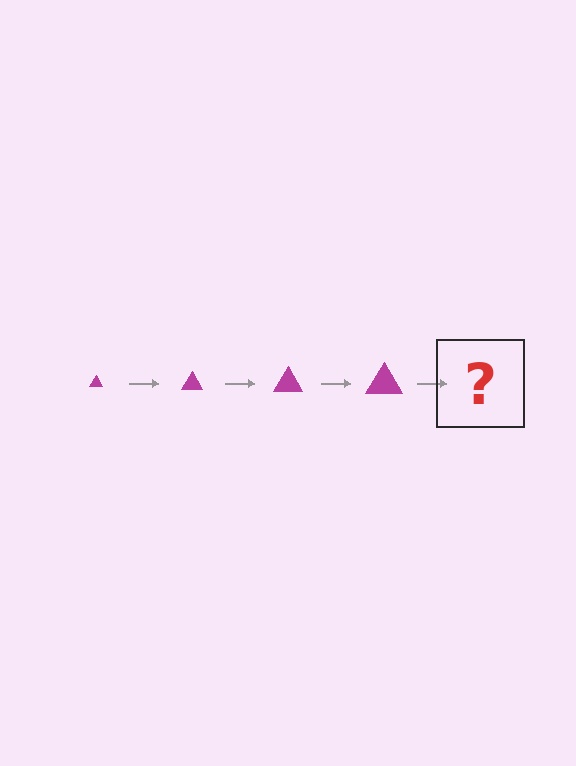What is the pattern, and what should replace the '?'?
The pattern is that the triangle gets progressively larger each step. The '?' should be a magenta triangle, larger than the previous one.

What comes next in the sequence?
The next element should be a magenta triangle, larger than the previous one.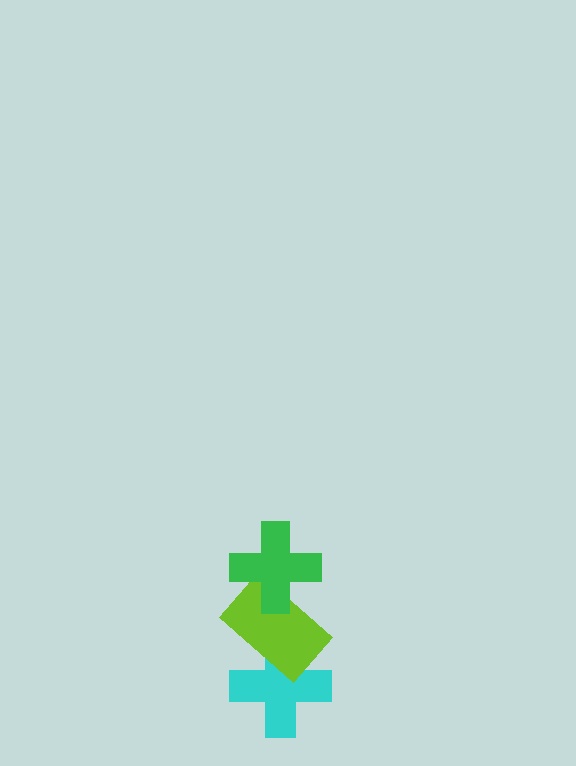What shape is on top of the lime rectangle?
The green cross is on top of the lime rectangle.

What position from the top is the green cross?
The green cross is 1st from the top.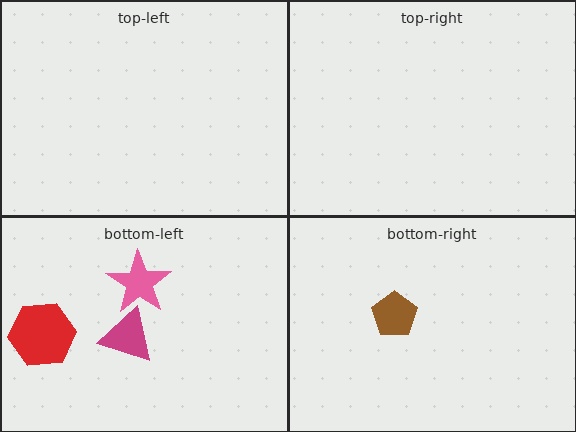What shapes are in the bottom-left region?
The pink star, the magenta triangle, the red hexagon.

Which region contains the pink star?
The bottom-left region.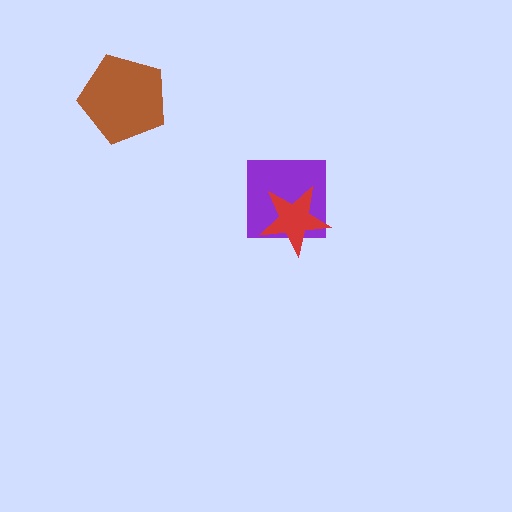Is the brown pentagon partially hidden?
No, no other shape covers it.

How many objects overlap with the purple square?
1 object overlaps with the purple square.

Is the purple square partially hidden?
Yes, it is partially covered by another shape.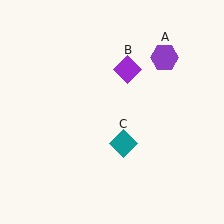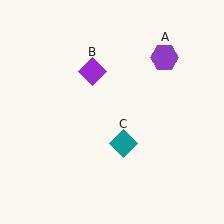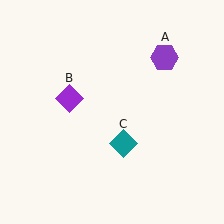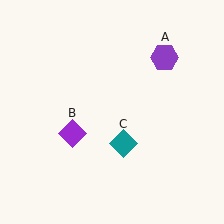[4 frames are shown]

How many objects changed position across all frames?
1 object changed position: purple diamond (object B).